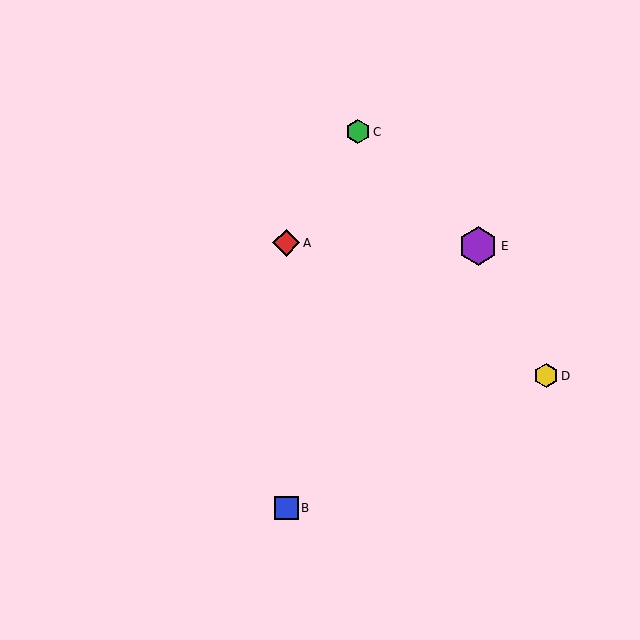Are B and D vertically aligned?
No, B is at x≈286 and D is at x≈546.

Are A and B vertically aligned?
Yes, both are at x≈286.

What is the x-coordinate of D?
Object D is at x≈546.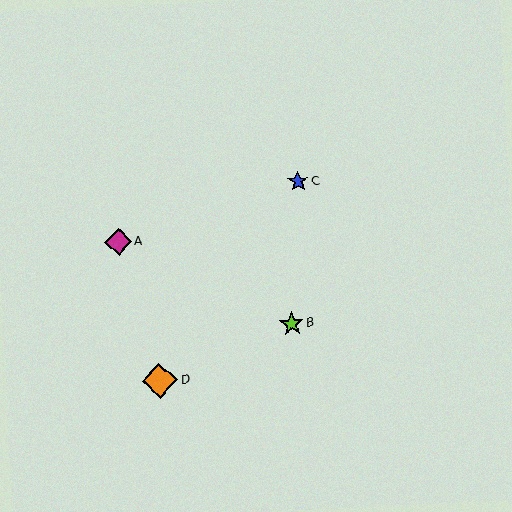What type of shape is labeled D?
Shape D is an orange diamond.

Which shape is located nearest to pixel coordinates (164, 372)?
The orange diamond (labeled D) at (160, 380) is nearest to that location.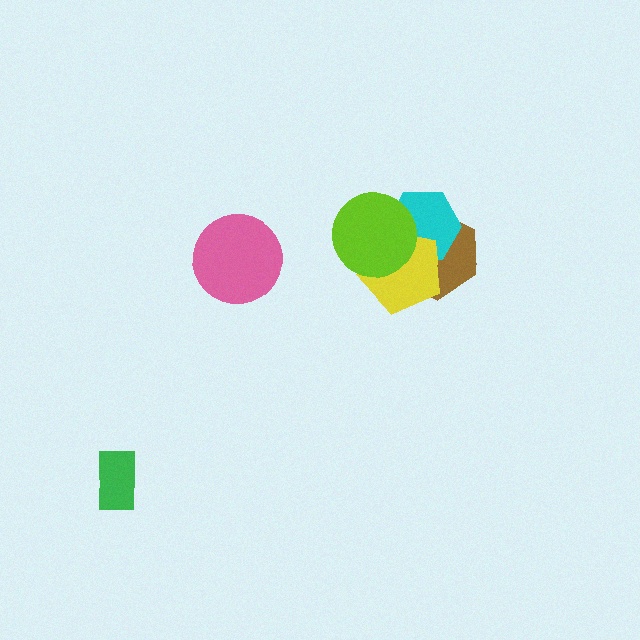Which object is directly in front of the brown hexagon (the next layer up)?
The cyan hexagon is directly in front of the brown hexagon.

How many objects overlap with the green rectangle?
0 objects overlap with the green rectangle.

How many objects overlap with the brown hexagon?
3 objects overlap with the brown hexagon.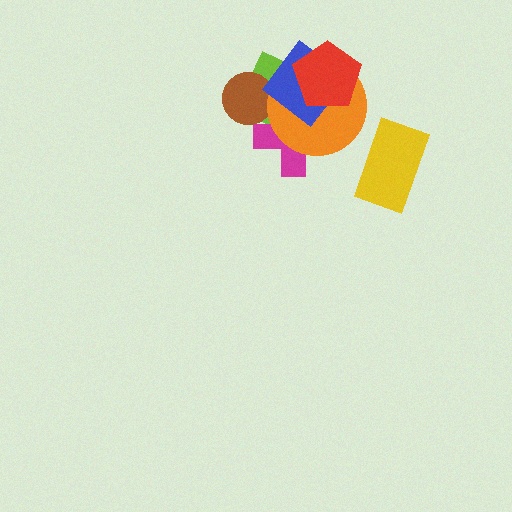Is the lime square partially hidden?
Yes, it is partially covered by another shape.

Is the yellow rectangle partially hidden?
No, no other shape covers it.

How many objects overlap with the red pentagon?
3 objects overlap with the red pentagon.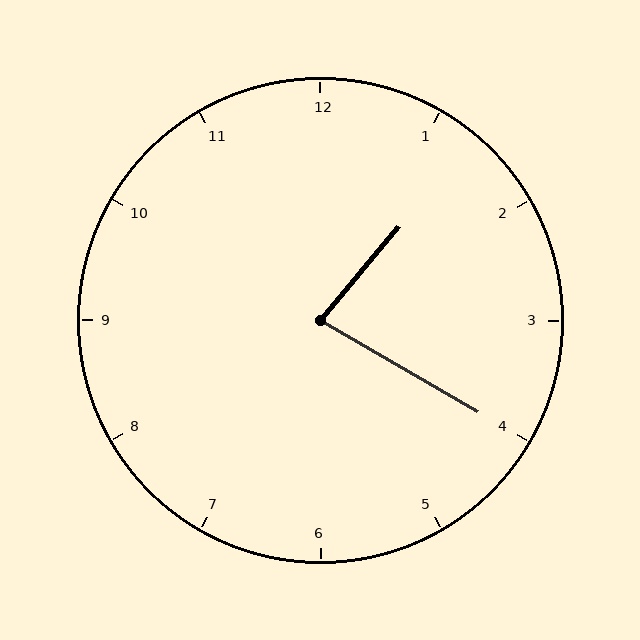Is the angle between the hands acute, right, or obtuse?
It is acute.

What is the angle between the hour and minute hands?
Approximately 80 degrees.